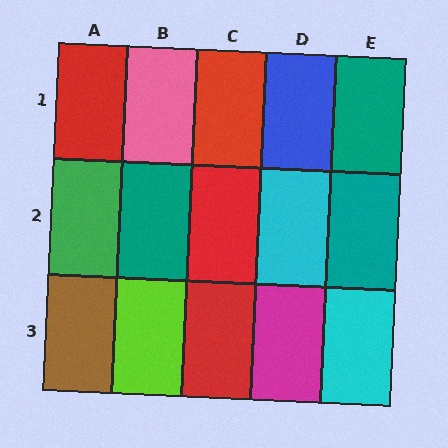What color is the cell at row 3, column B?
Lime.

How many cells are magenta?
1 cell is magenta.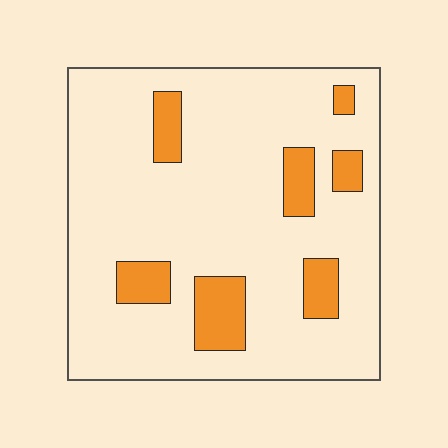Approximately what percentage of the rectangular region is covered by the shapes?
Approximately 15%.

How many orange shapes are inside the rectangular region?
7.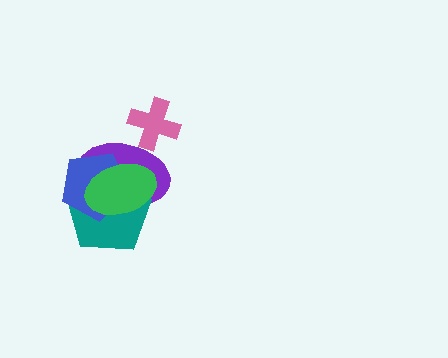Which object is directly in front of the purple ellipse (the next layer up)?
The teal pentagon is directly in front of the purple ellipse.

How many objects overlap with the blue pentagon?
3 objects overlap with the blue pentagon.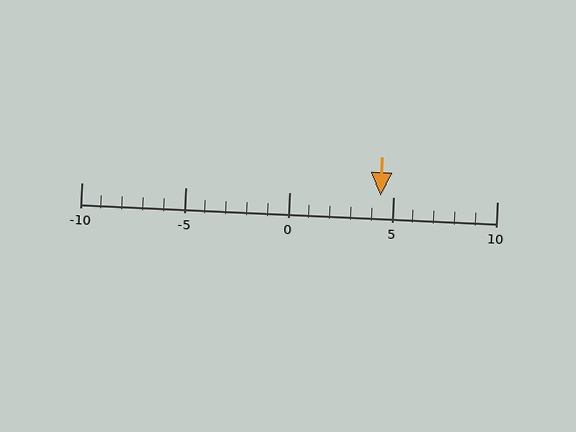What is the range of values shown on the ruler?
The ruler shows values from -10 to 10.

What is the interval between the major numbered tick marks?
The major tick marks are spaced 5 units apart.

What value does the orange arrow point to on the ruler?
The orange arrow points to approximately 4.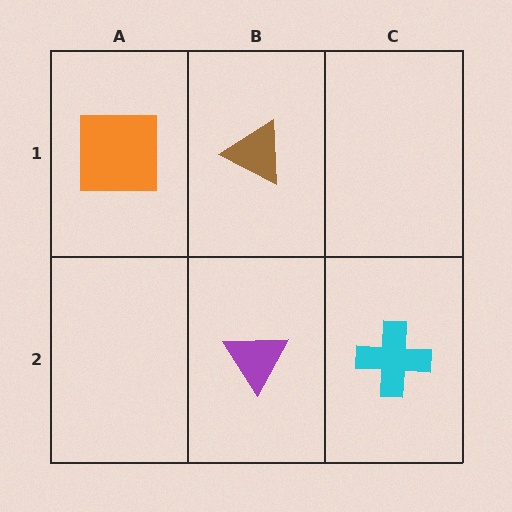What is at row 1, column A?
An orange square.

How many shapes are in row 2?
2 shapes.